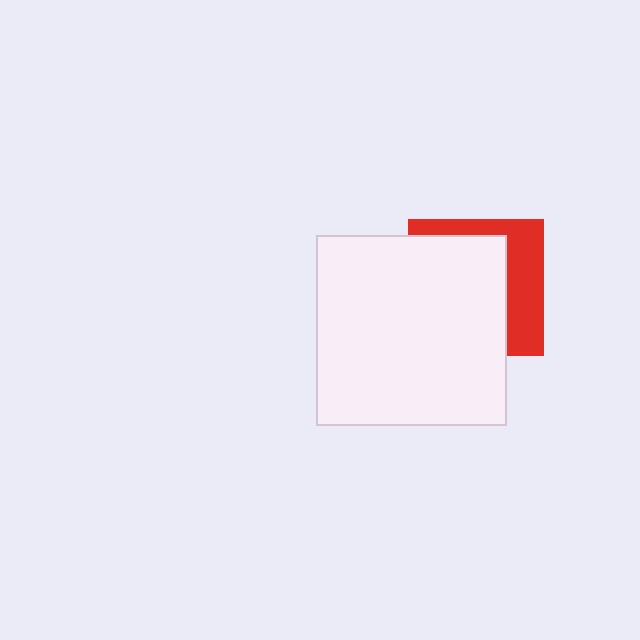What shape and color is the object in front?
The object in front is a white square.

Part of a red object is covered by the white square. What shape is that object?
It is a square.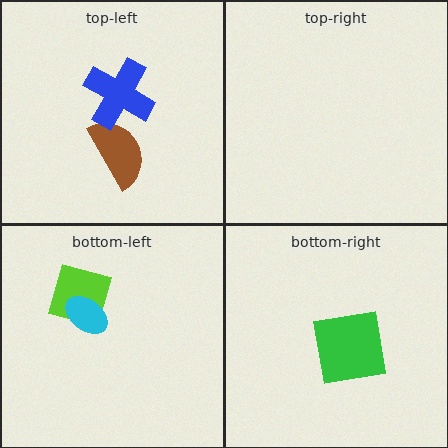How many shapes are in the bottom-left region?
2.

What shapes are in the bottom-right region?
The green square.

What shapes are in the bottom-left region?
The lime diamond, the cyan ellipse.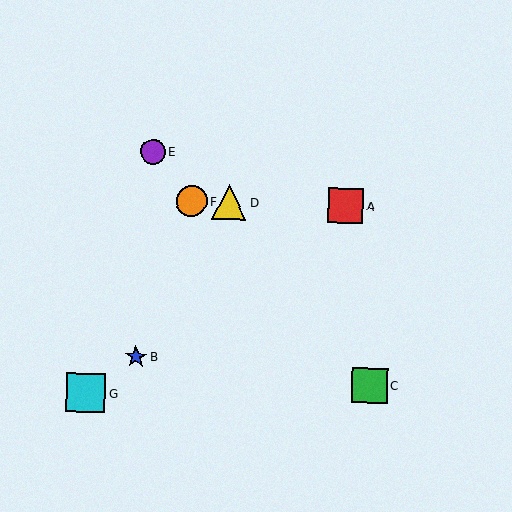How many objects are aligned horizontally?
3 objects (A, D, F) are aligned horizontally.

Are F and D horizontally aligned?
Yes, both are at y≈201.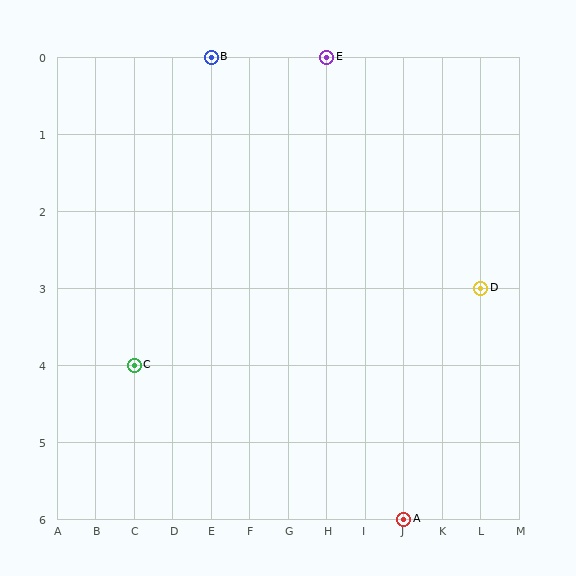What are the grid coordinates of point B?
Point B is at grid coordinates (E, 0).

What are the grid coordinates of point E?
Point E is at grid coordinates (H, 0).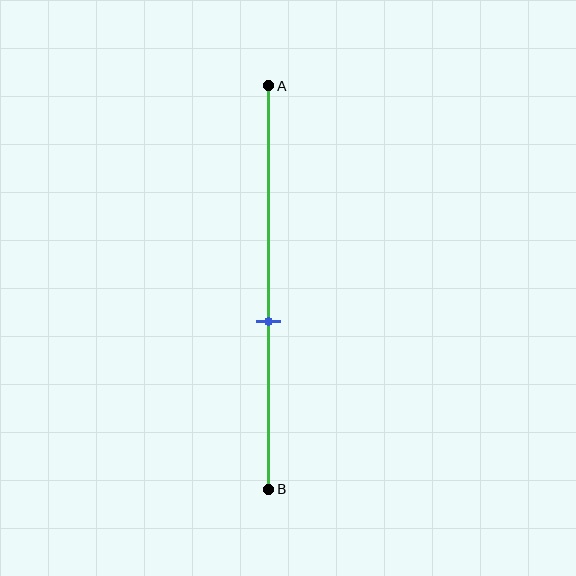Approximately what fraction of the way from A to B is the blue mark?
The blue mark is approximately 60% of the way from A to B.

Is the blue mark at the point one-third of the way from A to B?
No, the mark is at about 60% from A, not at the 33% one-third point.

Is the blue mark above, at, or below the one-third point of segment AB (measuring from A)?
The blue mark is below the one-third point of segment AB.